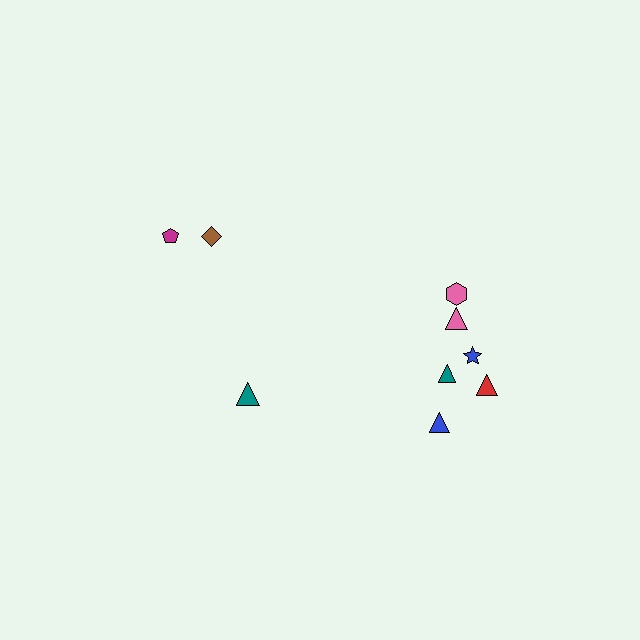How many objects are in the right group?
There are 6 objects.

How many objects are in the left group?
There are 3 objects.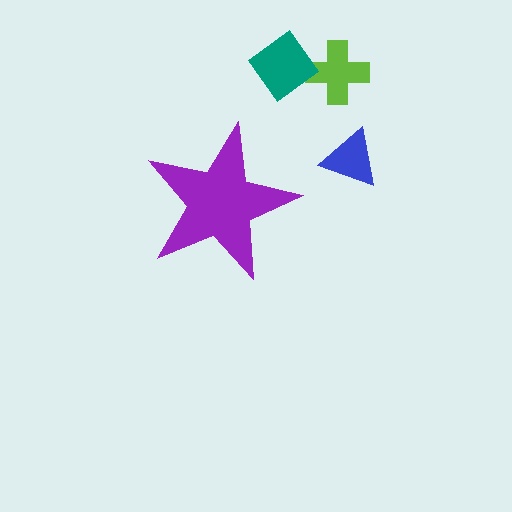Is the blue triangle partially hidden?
No, the blue triangle is fully visible.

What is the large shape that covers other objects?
A purple star.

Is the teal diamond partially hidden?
No, the teal diamond is fully visible.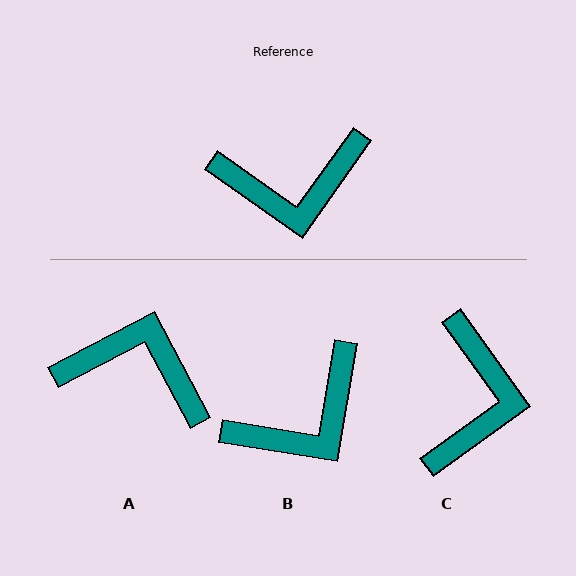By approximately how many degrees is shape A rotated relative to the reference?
Approximately 153 degrees counter-clockwise.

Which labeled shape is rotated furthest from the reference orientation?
A, about 153 degrees away.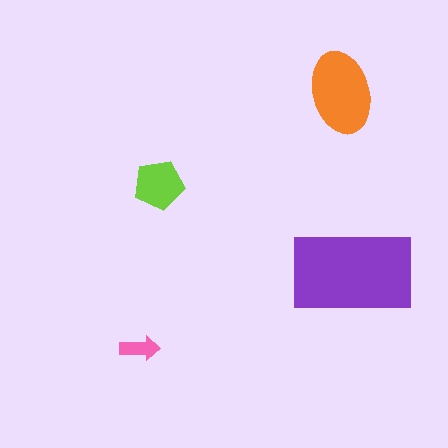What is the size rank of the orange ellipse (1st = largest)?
2nd.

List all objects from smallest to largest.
The pink arrow, the lime pentagon, the orange ellipse, the purple rectangle.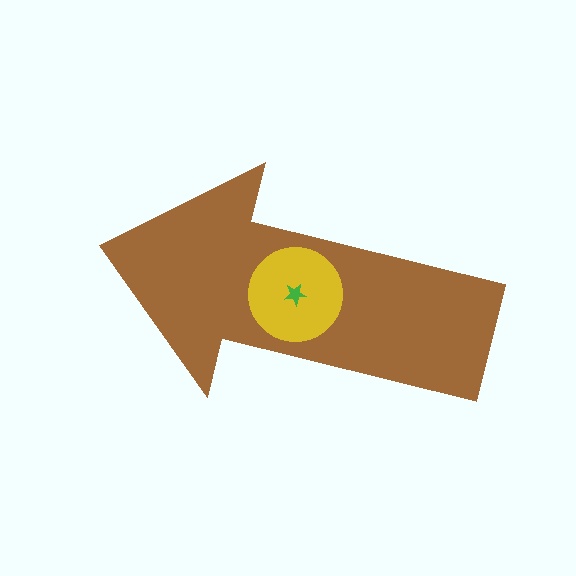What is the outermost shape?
The brown arrow.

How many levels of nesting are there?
3.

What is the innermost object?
The green star.